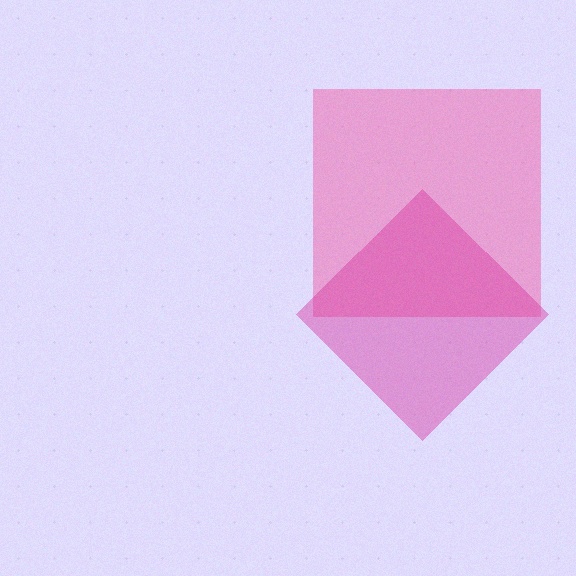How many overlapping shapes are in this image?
There are 2 overlapping shapes in the image.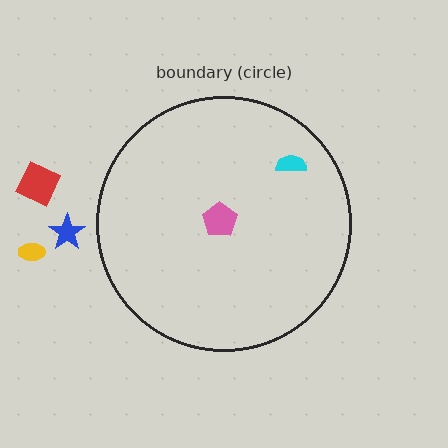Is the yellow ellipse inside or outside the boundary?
Outside.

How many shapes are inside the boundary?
2 inside, 3 outside.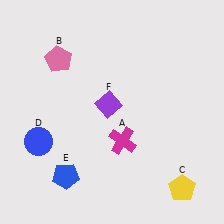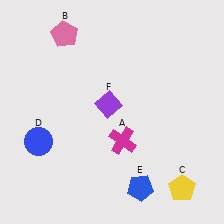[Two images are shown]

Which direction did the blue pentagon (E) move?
The blue pentagon (E) moved right.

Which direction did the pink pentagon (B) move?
The pink pentagon (B) moved up.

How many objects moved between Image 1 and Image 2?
2 objects moved between the two images.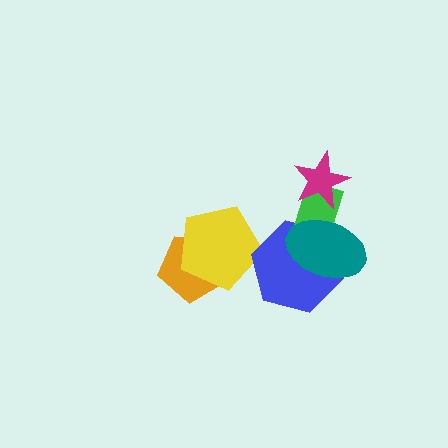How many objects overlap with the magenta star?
1 object overlaps with the magenta star.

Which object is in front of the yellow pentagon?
The blue hexagon is in front of the yellow pentagon.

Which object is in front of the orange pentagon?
The yellow pentagon is in front of the orange pentagon.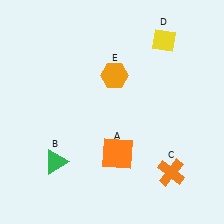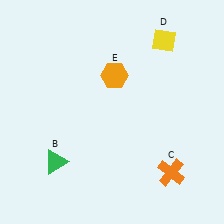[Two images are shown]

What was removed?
The orange square (A) was removed in Image 2.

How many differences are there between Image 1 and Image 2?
There is 1 difference between the two images.